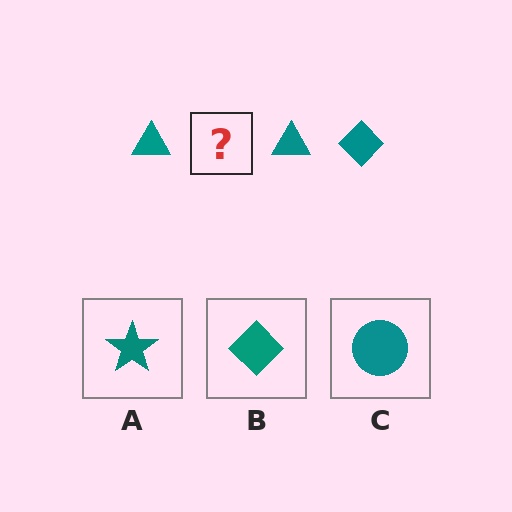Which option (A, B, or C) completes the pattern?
B.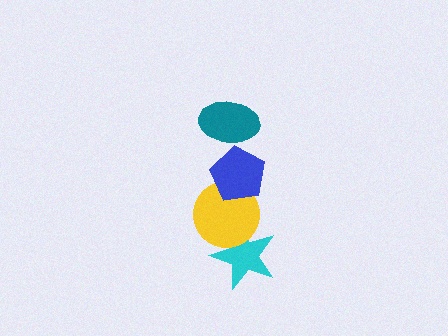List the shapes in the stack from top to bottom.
From top to bottom: the teal ellipse, the blue pentagon, the yellow circle, the cyan star.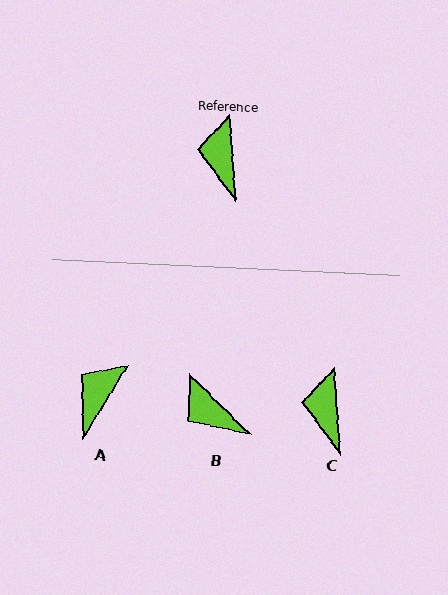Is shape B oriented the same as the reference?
No, it is off by about 42 degrees.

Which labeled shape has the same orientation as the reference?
C.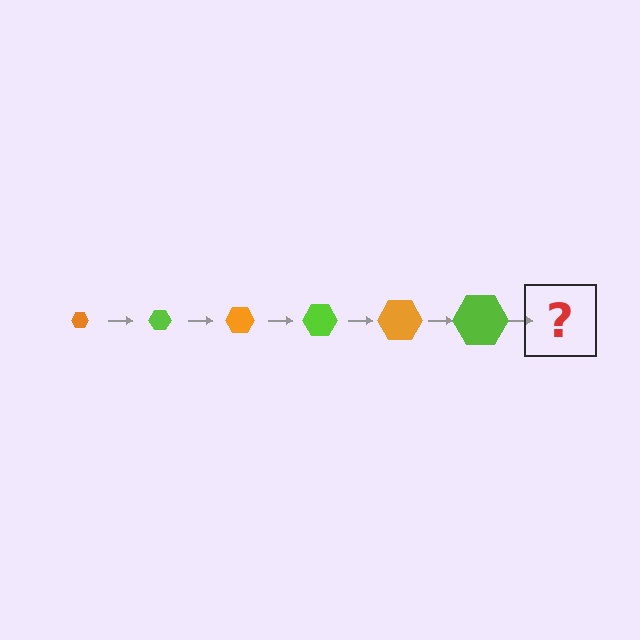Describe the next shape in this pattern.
It should be an orange hexagon, larger than the previous one.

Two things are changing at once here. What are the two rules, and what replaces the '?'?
The two rules are that the hexagon grows larger each step and the color cycles through orange and lime. The '?' should be an orange hexagon, larger than the previous one.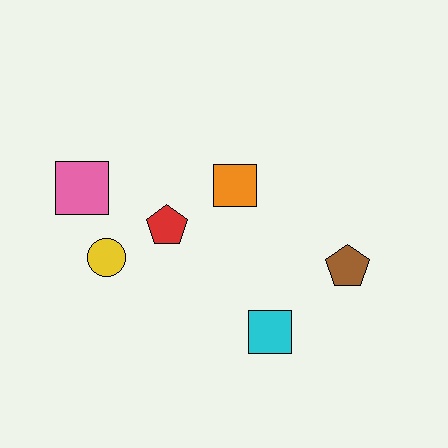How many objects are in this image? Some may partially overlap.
There are 6 objects.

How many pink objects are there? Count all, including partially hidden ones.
There is 1 pink object.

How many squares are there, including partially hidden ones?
There are 3 squares.